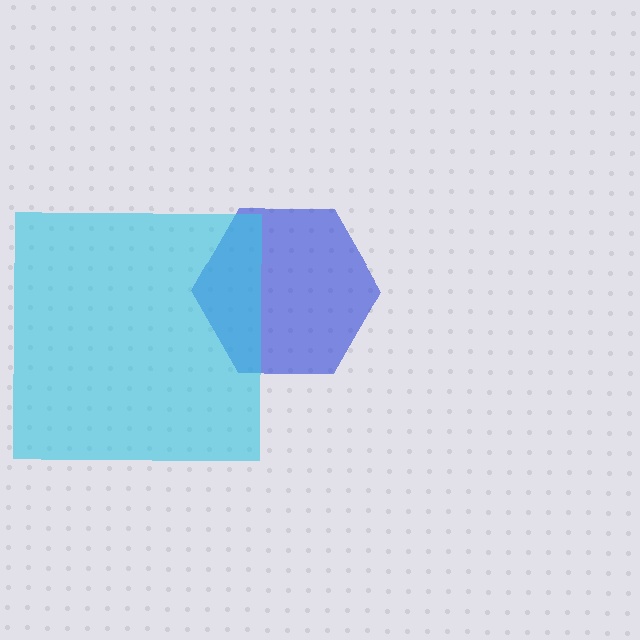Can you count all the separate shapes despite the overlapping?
Yes, there are 2 separate shapes.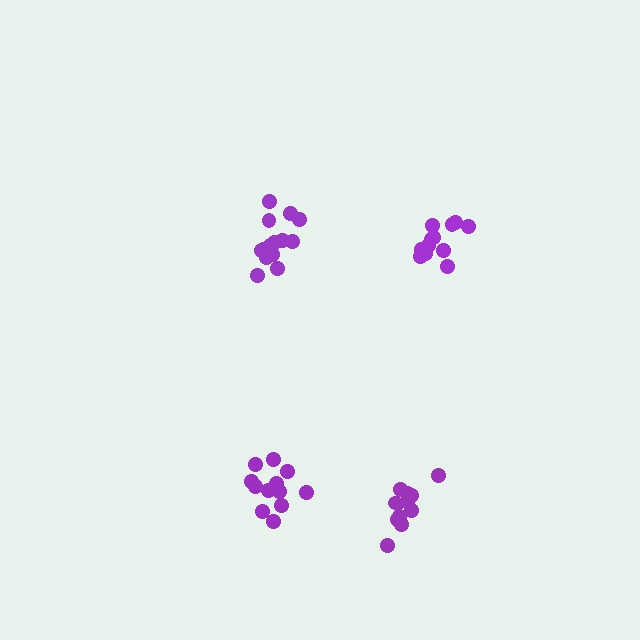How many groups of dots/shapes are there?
There are 4 groups.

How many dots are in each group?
Group 1: 12 dots, Group 2: 12 dots, Group 3: 14 dots, Group 4: 12 dots (50 total).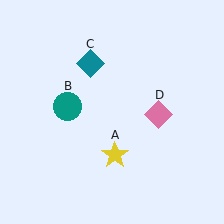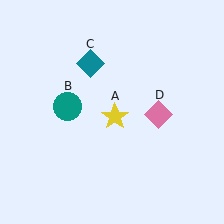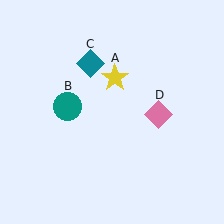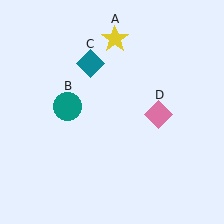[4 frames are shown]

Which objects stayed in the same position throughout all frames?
Teal circle (object B) and teal diamond (object C) and pink diamond (object D) remained stationary.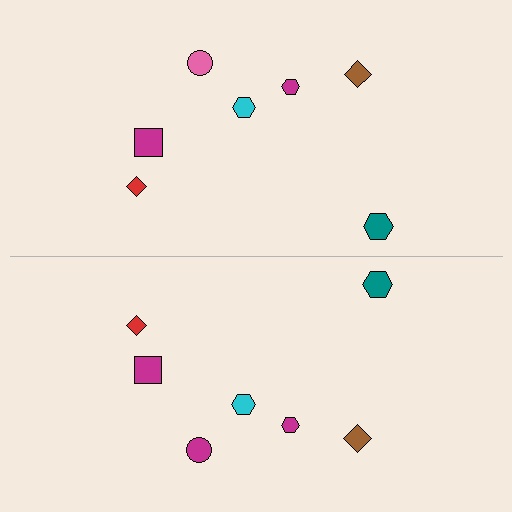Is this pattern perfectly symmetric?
No, the pattern is not perfectly symmetric. The magenta circle on the bottom side breaks the symmetry — its mirror counterpart is pink.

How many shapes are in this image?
There are 14 shapes in this image.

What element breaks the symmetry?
The magenta circle on the bottom side breaks the symmetry — its mirror counterpart is pink.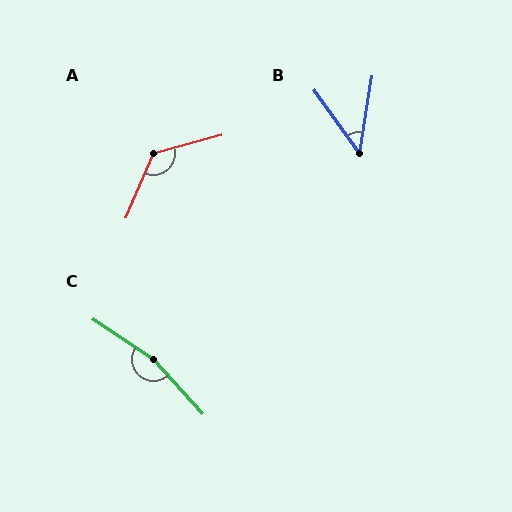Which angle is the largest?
C, at approximately 166 degrees.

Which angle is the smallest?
B, at approximately 45 degrees.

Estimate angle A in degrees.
Approximately 129 degrees.